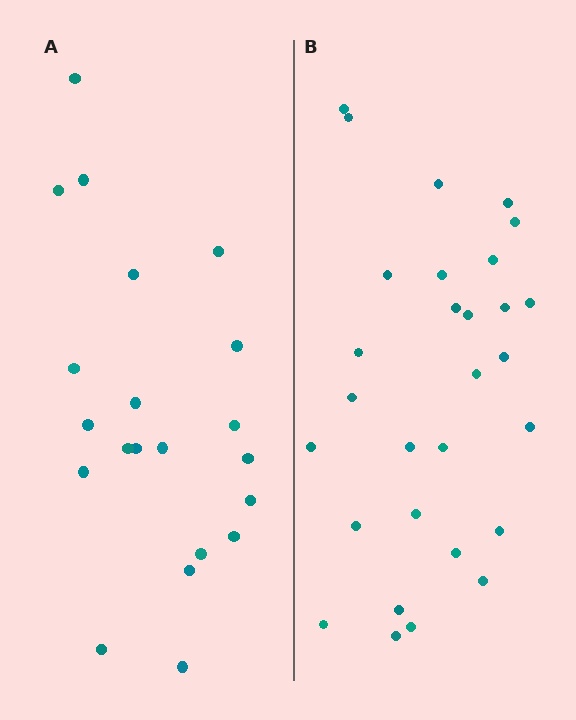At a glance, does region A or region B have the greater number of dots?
Region B (the right region) has more dots.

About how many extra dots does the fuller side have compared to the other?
Region B has roughly 8 or so more dots than region A.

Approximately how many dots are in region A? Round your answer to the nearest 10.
About 20 dots. (The exact count is 21, which rounds to 20.)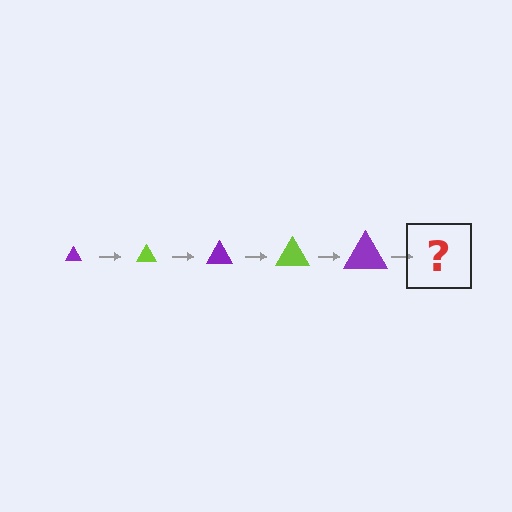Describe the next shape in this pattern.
It should be a lime triangle, larger than the previous one.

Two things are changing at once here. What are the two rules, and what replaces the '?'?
The two rules are that the triangle grows larger each step and the color cycles through purple and lime. The '?' should be a lime triangle, larger than the previous one.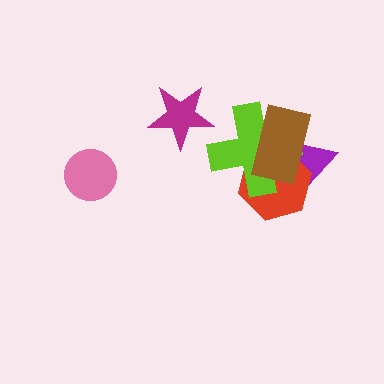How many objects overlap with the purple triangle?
3 objects overlap with the purple triangle.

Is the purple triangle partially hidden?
Yes, it is partially covered by another shape.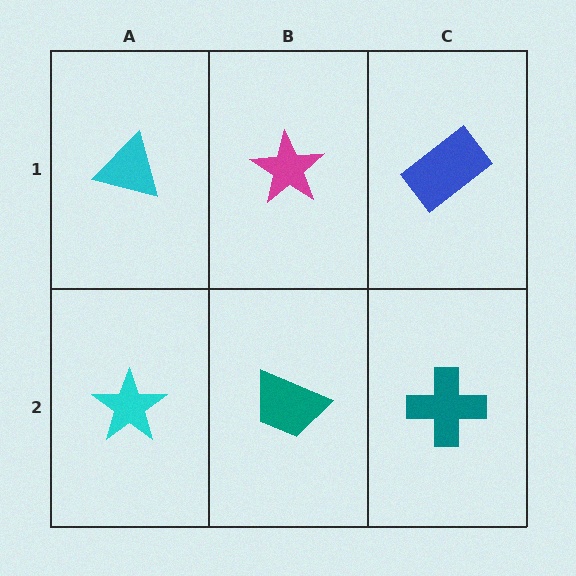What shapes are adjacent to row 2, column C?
A blue rectangle (row 1, column C), a teal trapezoid (row 2, column B).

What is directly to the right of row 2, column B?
A teal cross.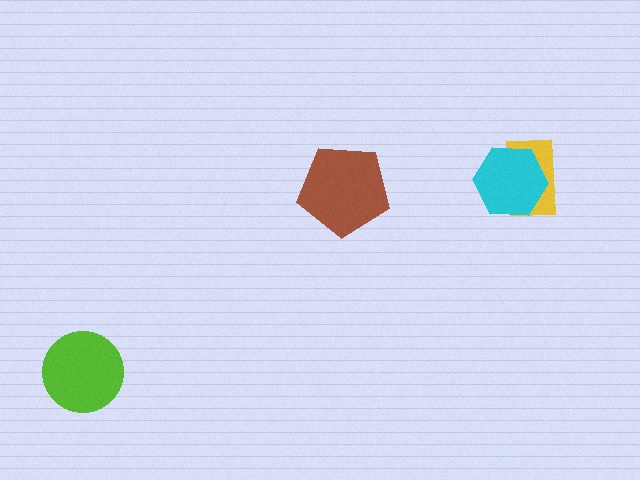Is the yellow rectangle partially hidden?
Yes, it is partially covered by another shape.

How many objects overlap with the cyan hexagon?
1 object overlaps with the cyan hexagon.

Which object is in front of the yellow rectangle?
The cyan hexagon is in front of the yellow rectangle.